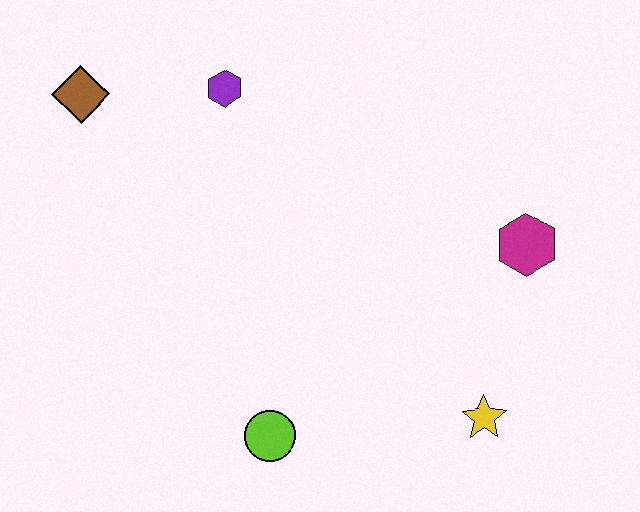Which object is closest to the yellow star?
The magenta hexagon is closest to the yellow star.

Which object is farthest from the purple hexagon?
The yellow star is farthest from the purple hexagon.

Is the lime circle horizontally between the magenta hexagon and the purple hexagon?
Yes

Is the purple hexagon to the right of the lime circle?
No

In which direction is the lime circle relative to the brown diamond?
The lime circle is below the brown diamond.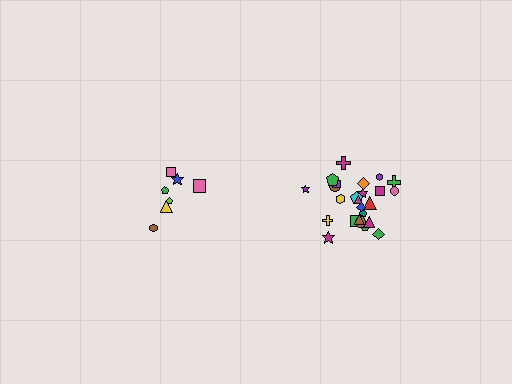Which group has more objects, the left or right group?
The right group.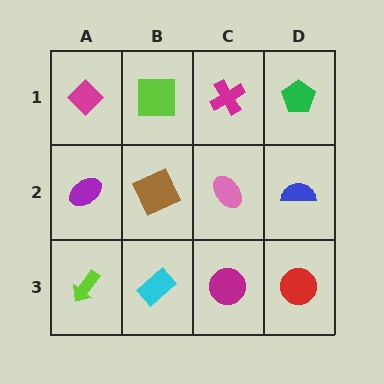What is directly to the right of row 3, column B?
A magenta circle.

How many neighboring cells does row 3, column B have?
3.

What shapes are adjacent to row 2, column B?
A lime square (row 1, column B), a cyan rectangle (row 3, column B), a purple ellipse (row 2, column A), a pink ellipse (row 2, column C).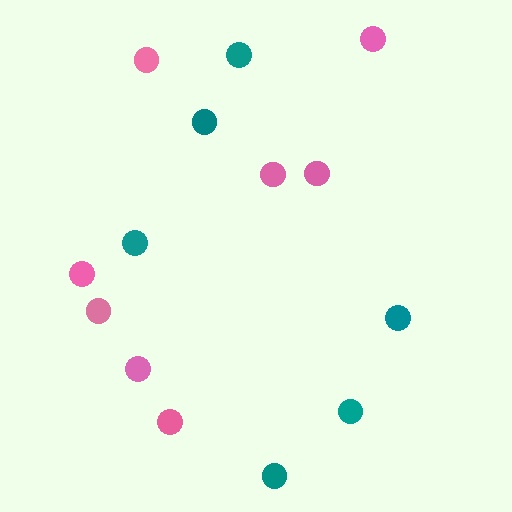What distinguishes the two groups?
There are 2 groups: one group of teal circles (6) and one group of pink circles (8).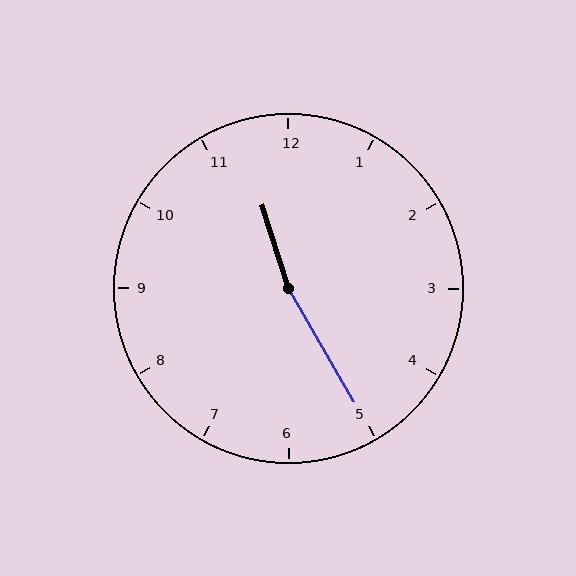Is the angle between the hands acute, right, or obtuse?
It is obtuse.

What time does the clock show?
11:25.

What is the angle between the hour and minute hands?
Approximately 168 degrees.